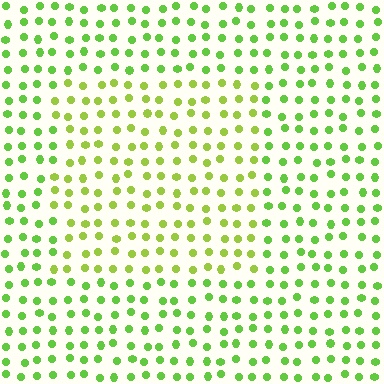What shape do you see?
I see a rectangle.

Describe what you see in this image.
The image is filled with small lime elements in a uniform arrangement. A rectangle-shaped region is visible where the elements are tinted to a slightly different hue, forming a subtle color boundary.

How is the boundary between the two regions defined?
The boundary is defined purely by a slight shift in hue (about 24 degrees). Spacing, size, and orientation are identical on both sides.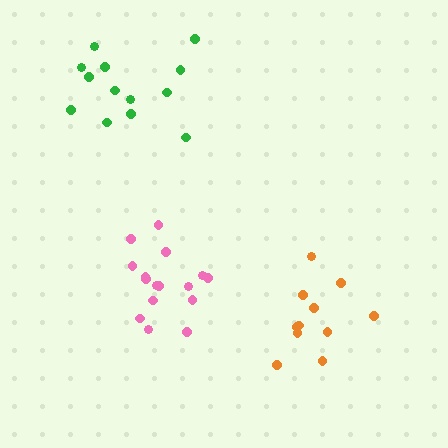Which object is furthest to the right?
The orange cluster is rightmost.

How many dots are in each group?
Group 1: 16 dots, Group 2: 13 dots, Group 3: 11 dots (40 total).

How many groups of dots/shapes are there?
There are 3 groups.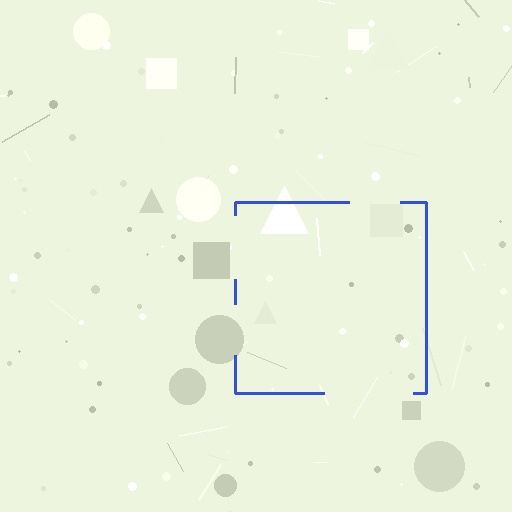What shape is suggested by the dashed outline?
The dashed outline suggests a square.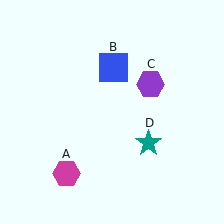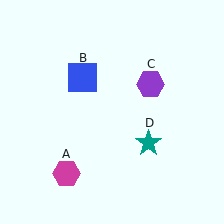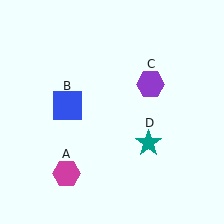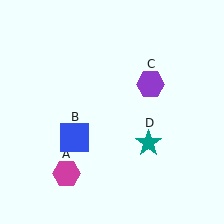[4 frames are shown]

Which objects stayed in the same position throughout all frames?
Magenta hexagon (object A) and purple hexagon (object C) and teal star (object D) remained stationary.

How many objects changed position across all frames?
1 object changed position: blue square (object B).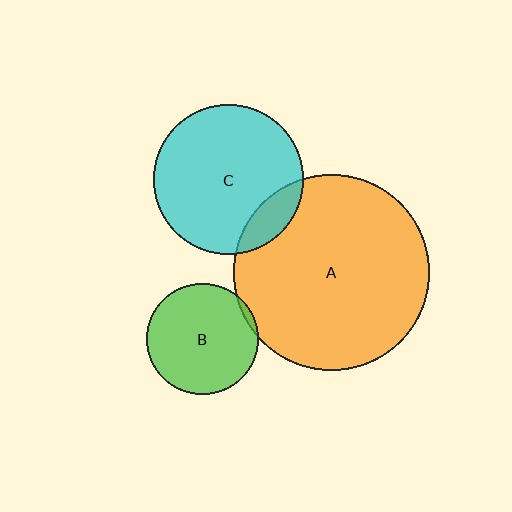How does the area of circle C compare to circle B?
Approximately 1.8 times.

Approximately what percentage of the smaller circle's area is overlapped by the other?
Approximately 5%.